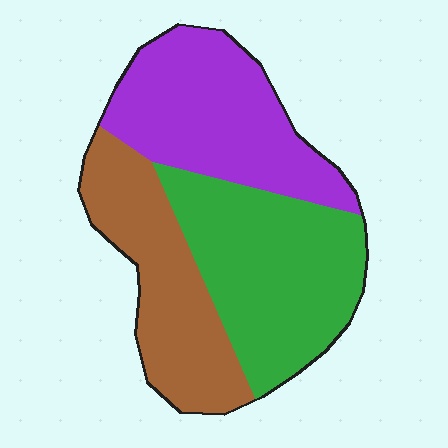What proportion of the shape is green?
Green takes up about three eighths (3/8) of the shape.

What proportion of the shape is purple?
Purple covers about 35% of the shape.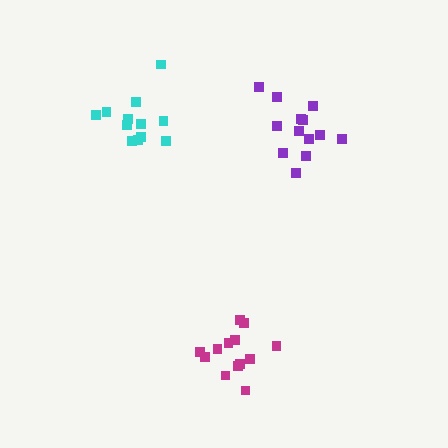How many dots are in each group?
Group 1: 12 dots, Group 2: 13 dots, Group 3: 13 dots (38 total).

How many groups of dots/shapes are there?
There are 3 groups.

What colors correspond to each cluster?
The clusters are colored: cyan, purple, magenta.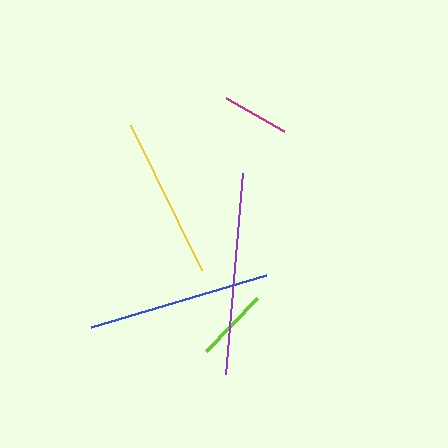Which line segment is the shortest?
The magenta line is the shortest at approximately 66 pixels.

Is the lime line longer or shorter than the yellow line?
The yellow line is longer than the lime line.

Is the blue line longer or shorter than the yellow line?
The blue line is longer than the yellow line.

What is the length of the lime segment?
The lime segment is approximately 73 pixels long.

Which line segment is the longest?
The purple line is the longest at approximately 202 pixels.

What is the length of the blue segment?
The blue segment is approximately 182 pixels long.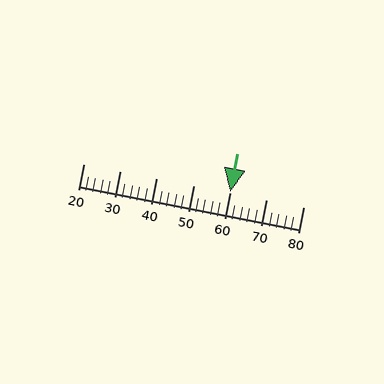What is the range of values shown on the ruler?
The ruler shows values from 20 to 80.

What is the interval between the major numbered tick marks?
The major tick marks are spaced 10 units apart.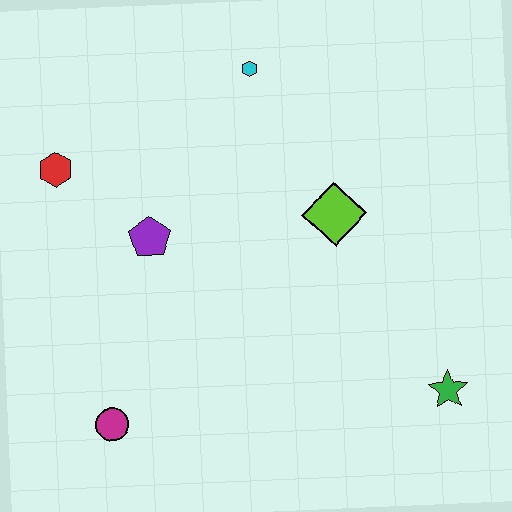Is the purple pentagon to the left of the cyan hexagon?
Yes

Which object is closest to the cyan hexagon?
The lime diamond is closest to the cyan hexagon.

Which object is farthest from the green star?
The red hexagon is farthest from the green star.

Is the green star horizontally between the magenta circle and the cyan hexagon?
No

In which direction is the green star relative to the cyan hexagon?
The green star is below the cyan hexagon.